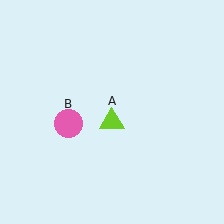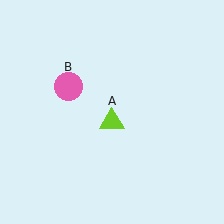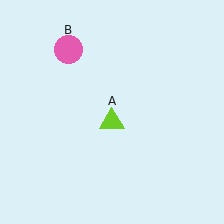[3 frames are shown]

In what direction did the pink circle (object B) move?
The pink circle (object B) moved up.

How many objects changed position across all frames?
1 object changed position: pink circle (object B).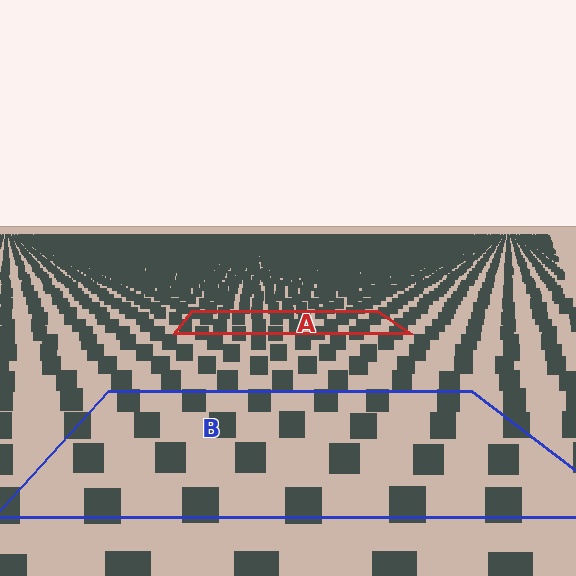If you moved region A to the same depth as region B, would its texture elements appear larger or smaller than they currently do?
They would appear larger. At a closer depth, the same texture elements are projected at a bigger on-screen size.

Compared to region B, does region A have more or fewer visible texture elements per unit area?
Region A has more texture elements per unit area — they are packed more densely because it is farther away.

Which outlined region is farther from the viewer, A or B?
Region A is farther from the viewer — the texture elements inside it appear smaller and more densely packed.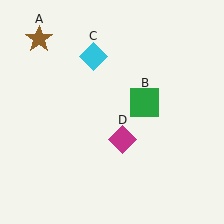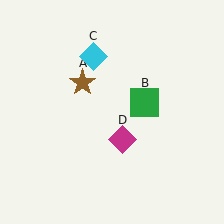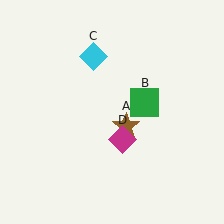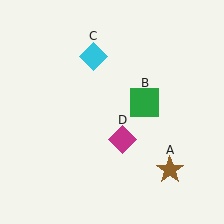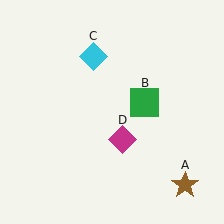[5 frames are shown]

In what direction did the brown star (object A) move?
The brown star (object A) moved down and to the right.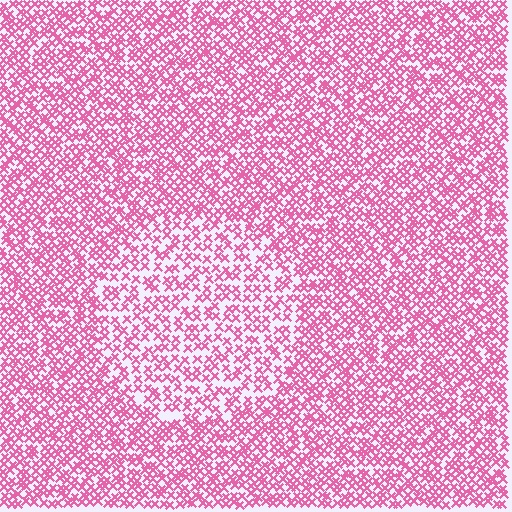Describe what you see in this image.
The image contains small pink elements arranged at two different densities. A circle-shaped region is visible where the elements are less densely packed than the surrounding area.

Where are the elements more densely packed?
The elements are more densely packed outside the circle boundary.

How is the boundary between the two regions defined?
The boundary is defined by a change in element density (approximately 1.6x ratio). All elements are the same color, size, and shape.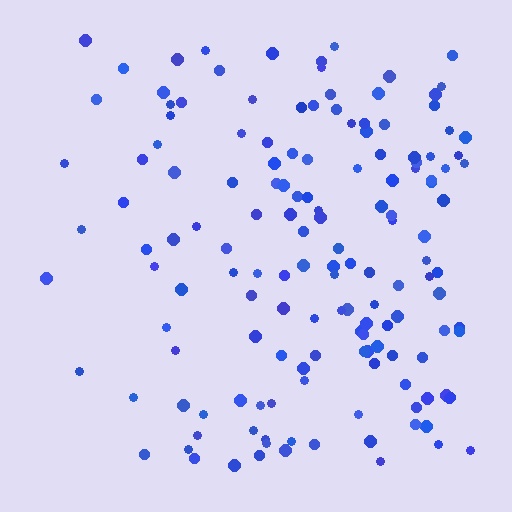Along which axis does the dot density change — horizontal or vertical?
Horizontal.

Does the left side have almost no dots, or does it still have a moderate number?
Still a moderate number, just noticeably fewer than the right.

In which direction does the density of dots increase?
From left to right, with the right side densest.